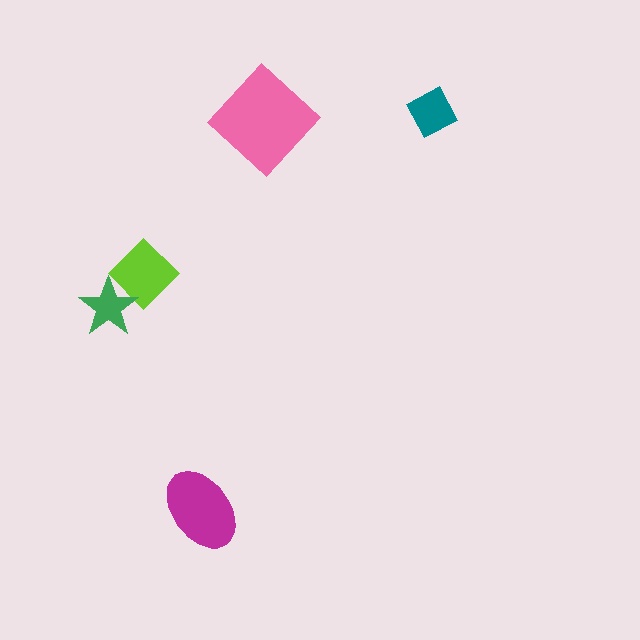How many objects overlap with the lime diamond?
1 object overlaps with the lime diamond.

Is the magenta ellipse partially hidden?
No, no other shape covers it.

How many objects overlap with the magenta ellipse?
0 objects overlap with the magenta ellipse.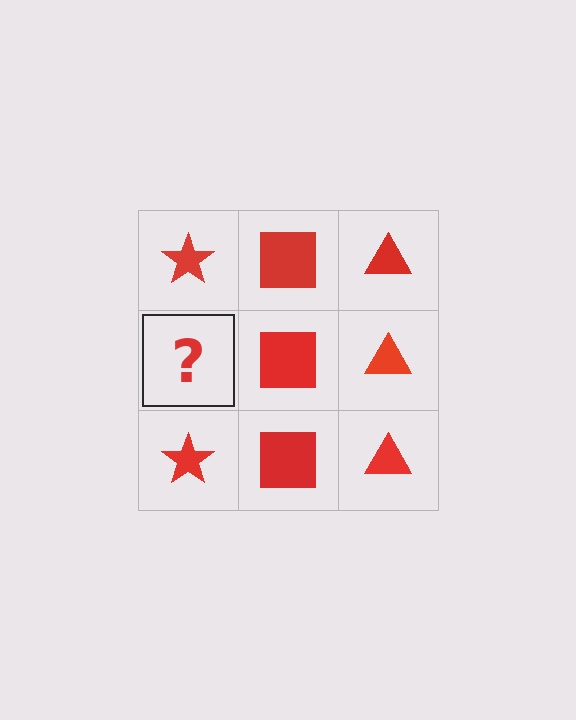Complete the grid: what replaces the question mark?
The question mark should be replaced with a red star.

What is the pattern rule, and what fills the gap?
The rule is that each column has a consistent shape. The gap should be filled with a red star.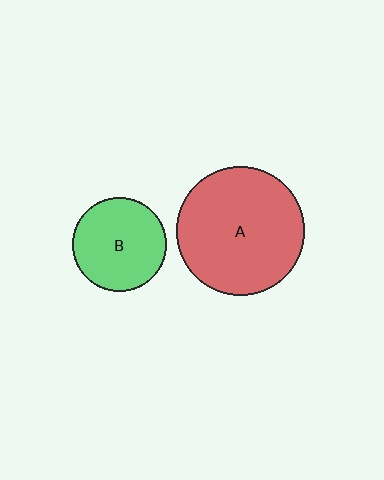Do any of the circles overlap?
No, none of the circles overlap.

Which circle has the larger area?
Circle A (red).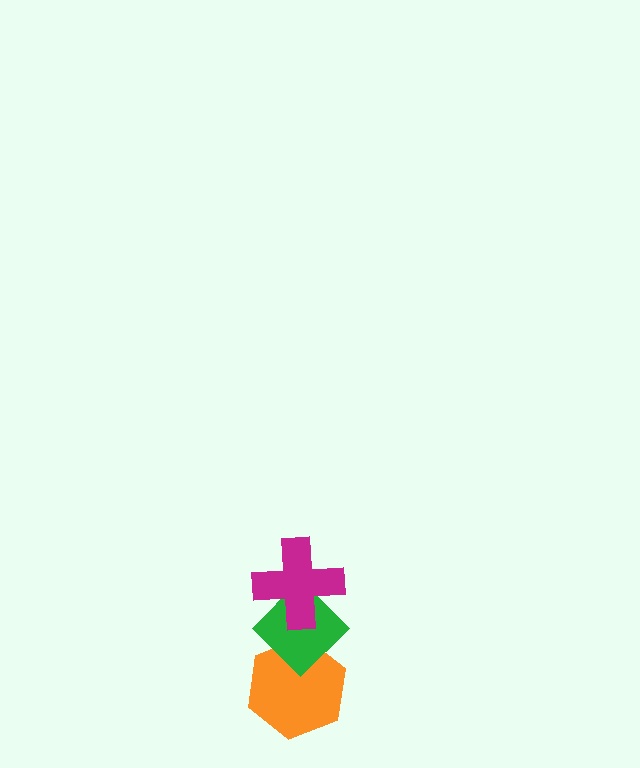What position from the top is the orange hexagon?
The orange hexagon is 3rd from the top.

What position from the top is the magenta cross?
The magenta cross is 1st from the top.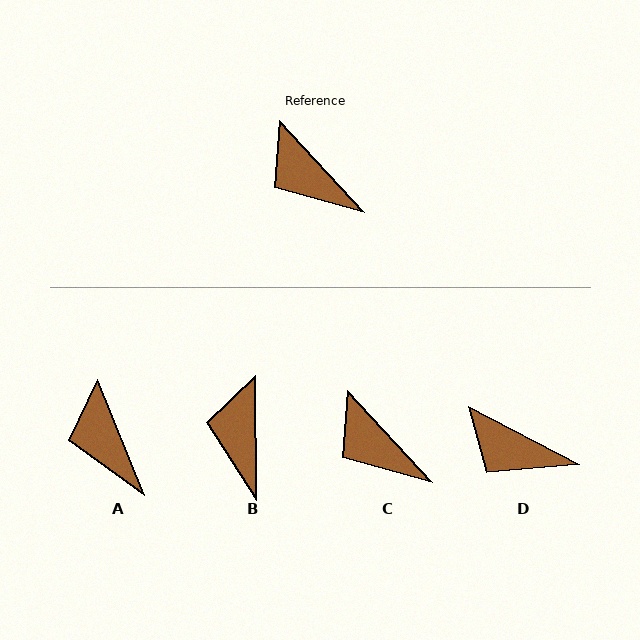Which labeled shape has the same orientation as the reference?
C.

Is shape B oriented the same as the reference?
No, it is off by about 42 degrees.